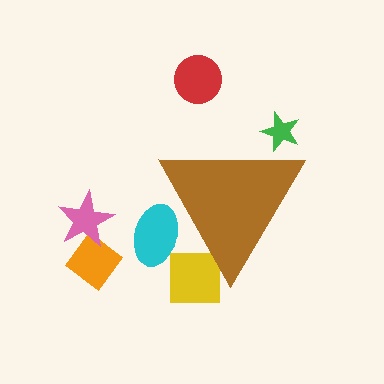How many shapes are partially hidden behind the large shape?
3 shapes are partially hidden.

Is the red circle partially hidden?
No, the red circle is fully visible.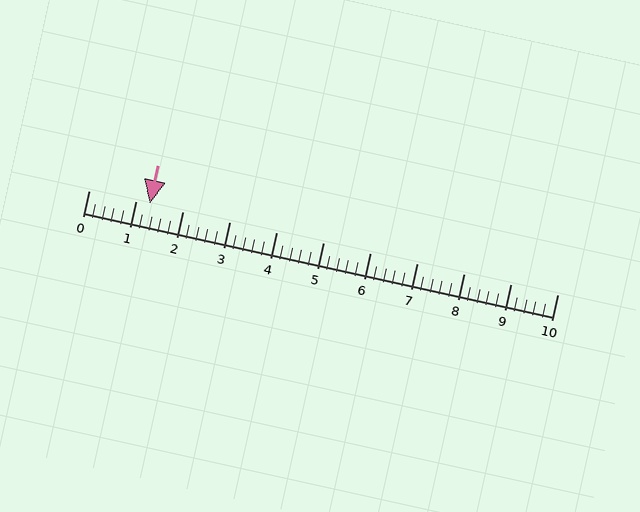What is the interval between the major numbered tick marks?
The major tick marks are spaced 1 units apart.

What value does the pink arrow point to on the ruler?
The pink arrow points to approximately 1.3.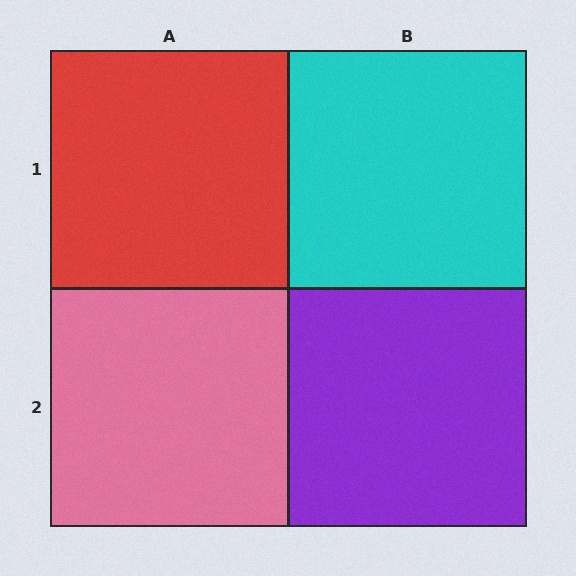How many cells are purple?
1 cell is purple.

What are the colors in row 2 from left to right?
Pink, purple.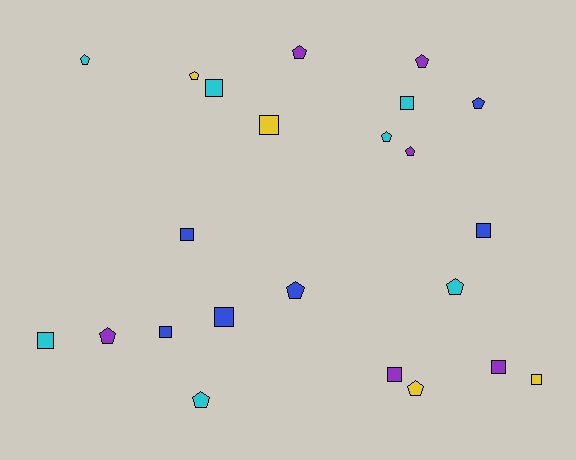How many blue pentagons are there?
There are 2 blue pentagons.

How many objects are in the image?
There are 23 objects.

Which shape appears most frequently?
Pentagon, with 12 objects.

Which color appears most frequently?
Cyan, with 7 objects.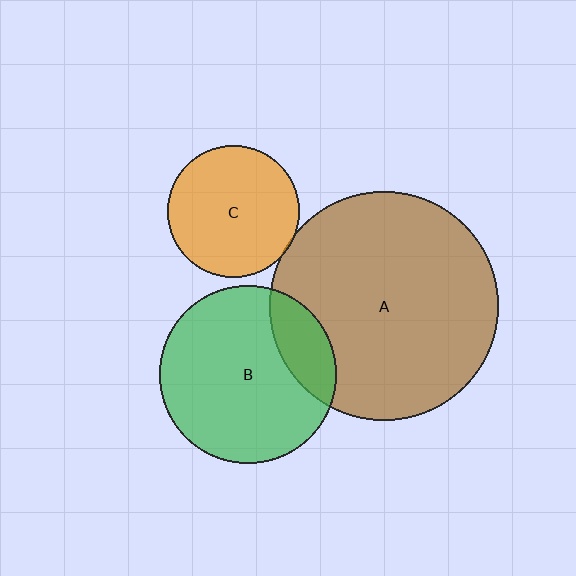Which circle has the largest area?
Circle A (brown).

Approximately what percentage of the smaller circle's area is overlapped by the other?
Approximately 20%.